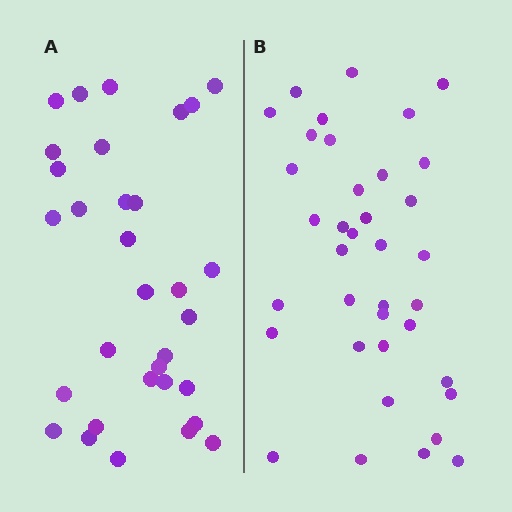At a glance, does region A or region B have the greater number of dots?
Region B (the right region) has more dots.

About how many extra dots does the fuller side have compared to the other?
Region B has about 5 more dots than region A.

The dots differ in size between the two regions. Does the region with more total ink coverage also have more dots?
No. Region A has more total ink coverage because its dots are larger, but region B actually contains more individual dots. Total area can be misleading — the number of items is what matters here.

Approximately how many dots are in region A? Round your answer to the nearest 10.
About 30 dots. (The exact count is 32, which rounds to 30.)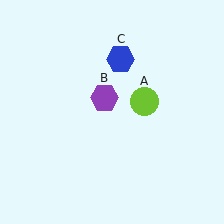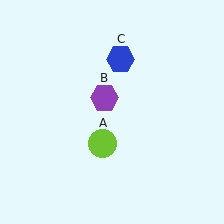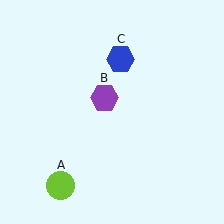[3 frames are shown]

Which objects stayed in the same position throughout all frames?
Purple hexagon (object B) and blue hexagon (object C) remained stationary.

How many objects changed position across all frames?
1 object changed position: lime circle (object A).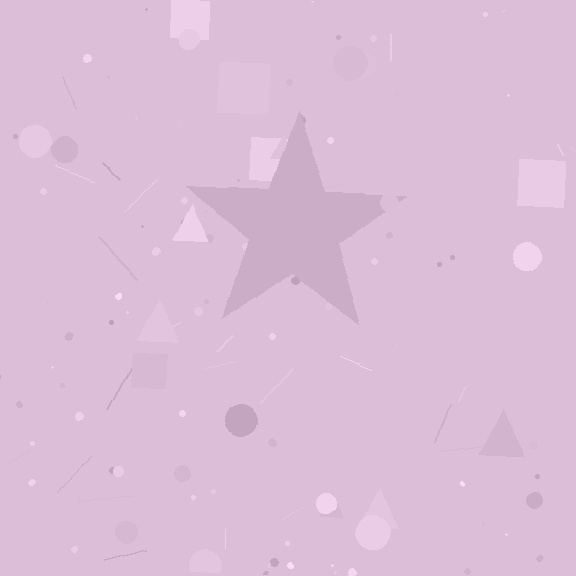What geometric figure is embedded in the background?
A star is embedded in the background.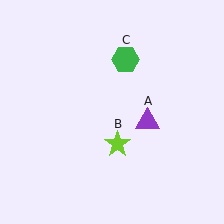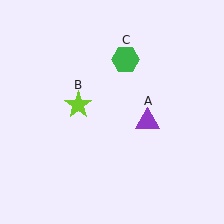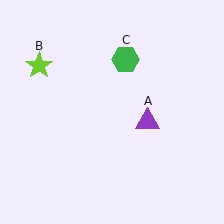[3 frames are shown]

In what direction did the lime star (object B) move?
The lime star (object B) moved up and to the left.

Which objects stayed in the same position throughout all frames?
Purple triangle (object A) and green hexagon (object C) remained stationary.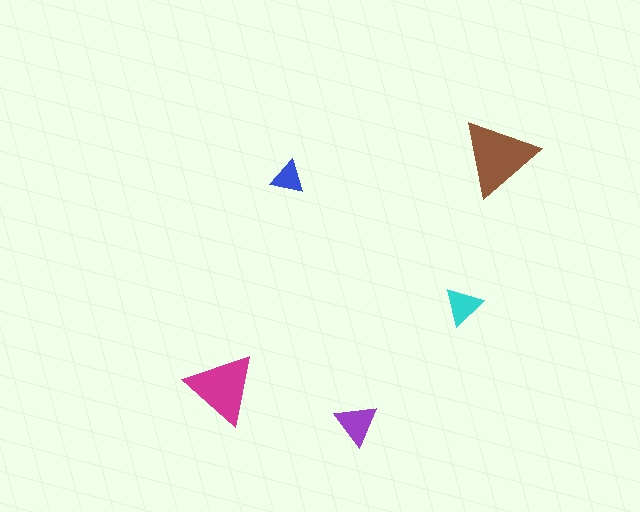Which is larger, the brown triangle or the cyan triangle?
The brown one.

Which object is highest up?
The brown triangle is topmost.